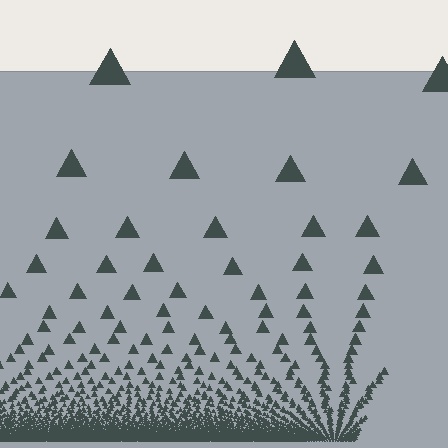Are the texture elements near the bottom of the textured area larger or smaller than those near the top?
Smaller. The gradient is inverted — elements near the bottom are smaller and denser.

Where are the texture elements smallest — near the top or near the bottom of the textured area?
Near the bottom.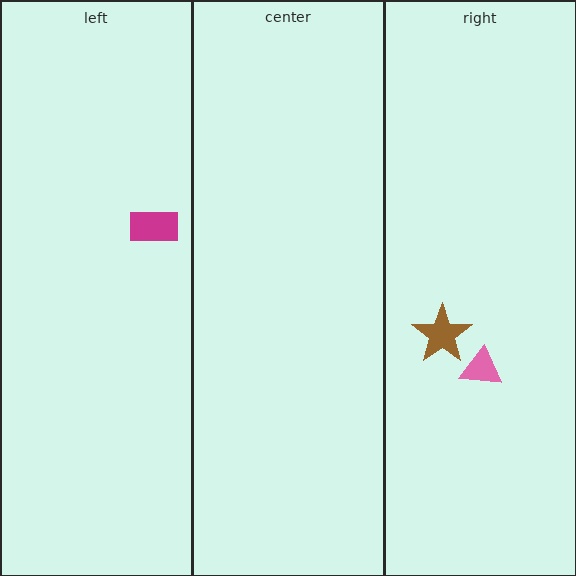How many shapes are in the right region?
2.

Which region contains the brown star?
The right region.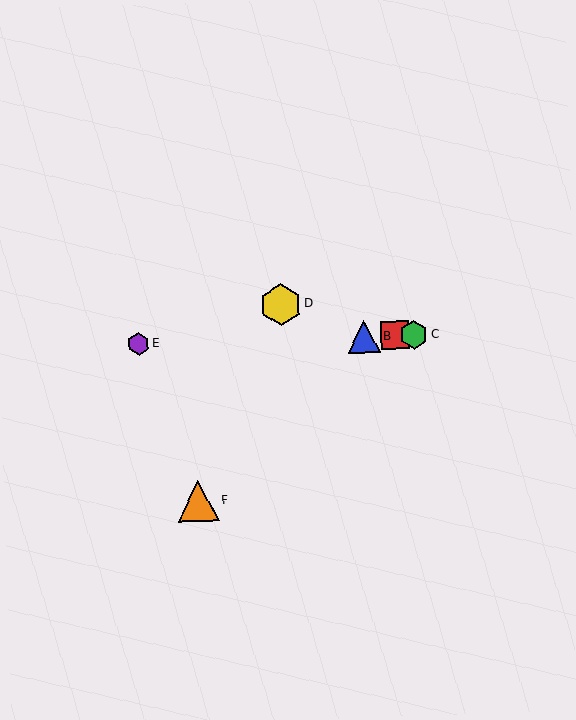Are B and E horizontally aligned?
Yes, both are at y≈336.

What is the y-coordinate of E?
Object E is at y≈344.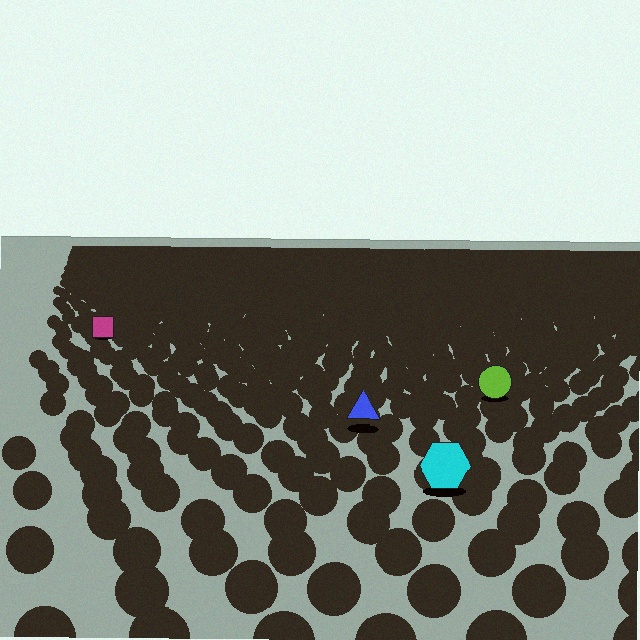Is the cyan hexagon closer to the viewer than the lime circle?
Yes. The cyan hexagon is closer — you can tell from the texture gradient: the ground texture is coarser near it.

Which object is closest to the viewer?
The cyan hexagon is closest. The texture marks near it are larger and more spread out.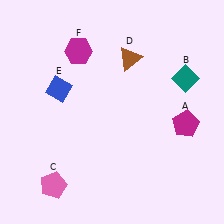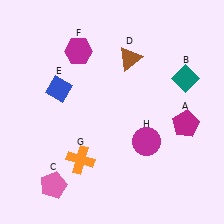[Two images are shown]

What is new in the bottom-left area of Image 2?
An orange cross (G) was added in the bottom-left area of Image 2.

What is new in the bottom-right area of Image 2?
A magenta circle (H) was added in the bottom-right area of Image 2.